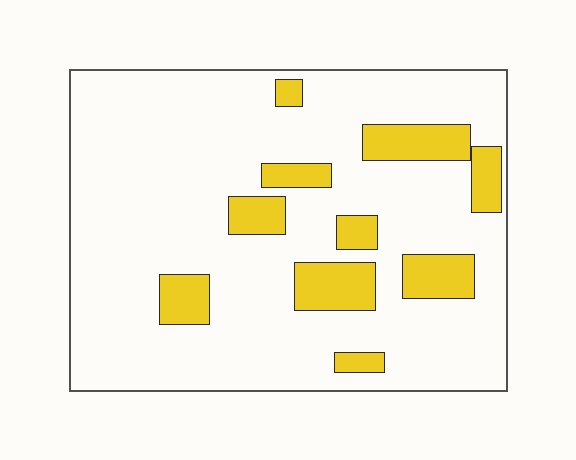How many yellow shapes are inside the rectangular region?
10.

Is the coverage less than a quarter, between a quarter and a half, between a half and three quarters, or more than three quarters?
Less than a quarter.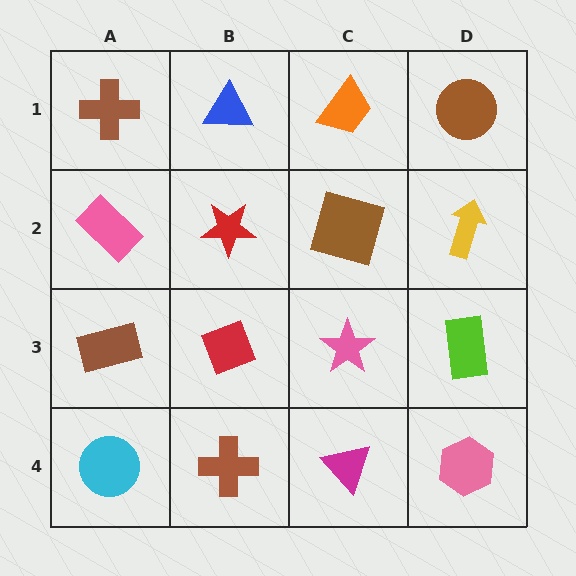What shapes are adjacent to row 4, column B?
A red diamond (row 3, column B), a cyan circle (row 4, column A), a magenta triangle (row 4, column C).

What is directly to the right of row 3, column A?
A red diamond.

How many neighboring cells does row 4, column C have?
3.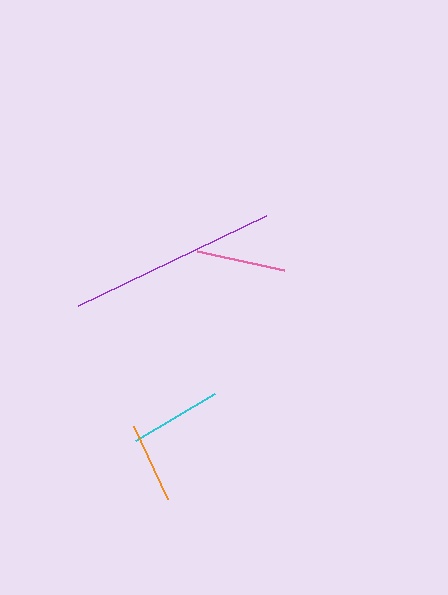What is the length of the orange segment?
The orange segment is approximately 80 pixels long.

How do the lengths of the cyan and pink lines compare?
The cyan and pink lines are approximately the same length.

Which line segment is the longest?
The purple line is the longest at approximately 209 pixels.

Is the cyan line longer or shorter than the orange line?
The cyan line is longer than the orange line.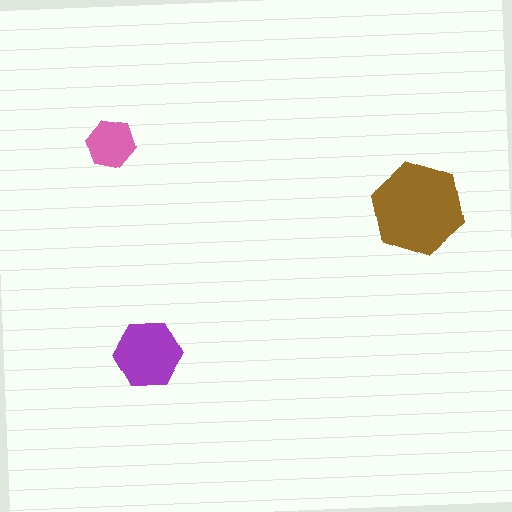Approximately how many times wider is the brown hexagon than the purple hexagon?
About 1.5 times wider.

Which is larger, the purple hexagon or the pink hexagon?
The purple one.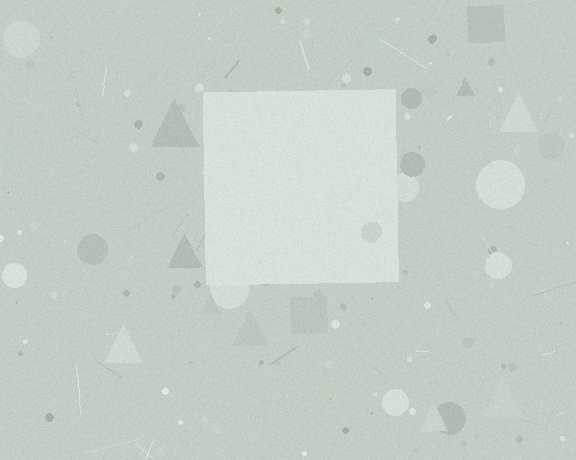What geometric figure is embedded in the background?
A square is embedded in the background.